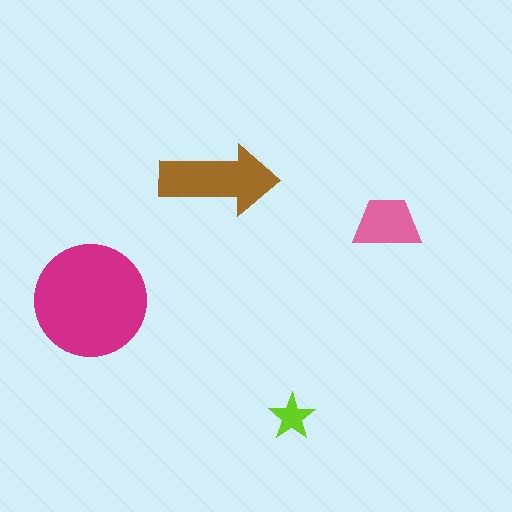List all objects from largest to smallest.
The magenta circle, the brown arrow, the pink trapezoid, the lime star.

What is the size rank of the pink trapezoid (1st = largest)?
3rd.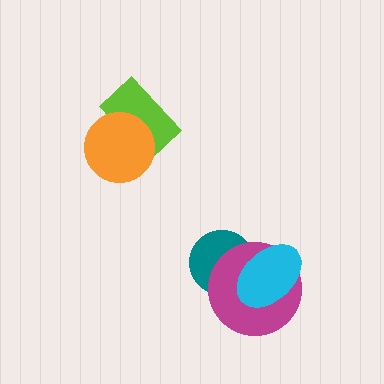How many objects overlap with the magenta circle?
2 objects overlap with the magenta circle.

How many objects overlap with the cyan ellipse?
2 objects overlap with the cyan ellipse.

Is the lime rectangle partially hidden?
Yes, it is partially covered by another shape.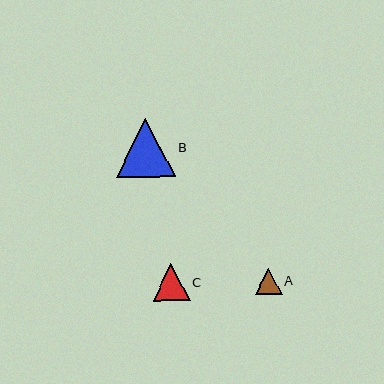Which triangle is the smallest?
Triangle A is the smallest with a size of approximately 26 pixels.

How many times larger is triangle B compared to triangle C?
Triangle B is approximately 1.6 times the size of triangle C.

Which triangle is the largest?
Triangle B is the largest with a size of approximately 60 pixels.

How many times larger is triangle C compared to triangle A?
Triangle C is approximately 1.4 times the size of triangle A.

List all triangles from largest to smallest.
From largest to smallest: B, C, A.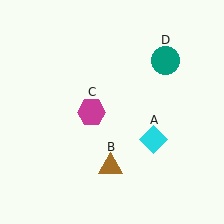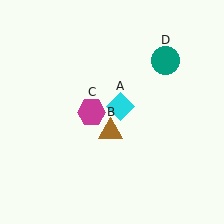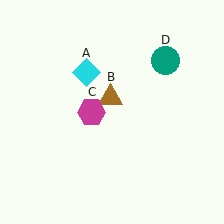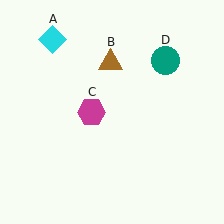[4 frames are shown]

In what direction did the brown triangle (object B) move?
The brown triangle (object B) moved up.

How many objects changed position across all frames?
2 objects changed position: cyan diamond (object A), brown triangle (object B).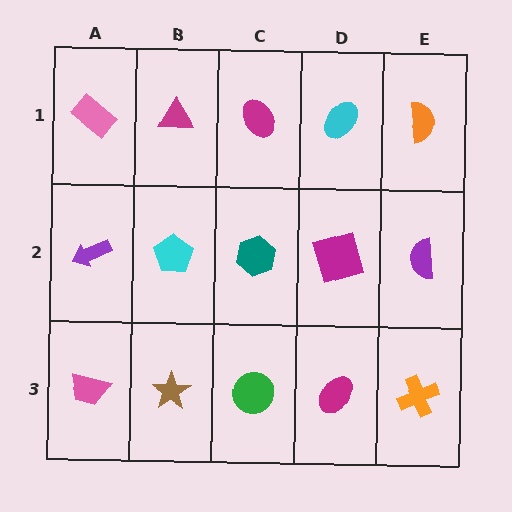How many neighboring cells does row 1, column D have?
3.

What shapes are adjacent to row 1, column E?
A purple semicircle (row 2, column E), a cyan ellipse (row 1, column D).